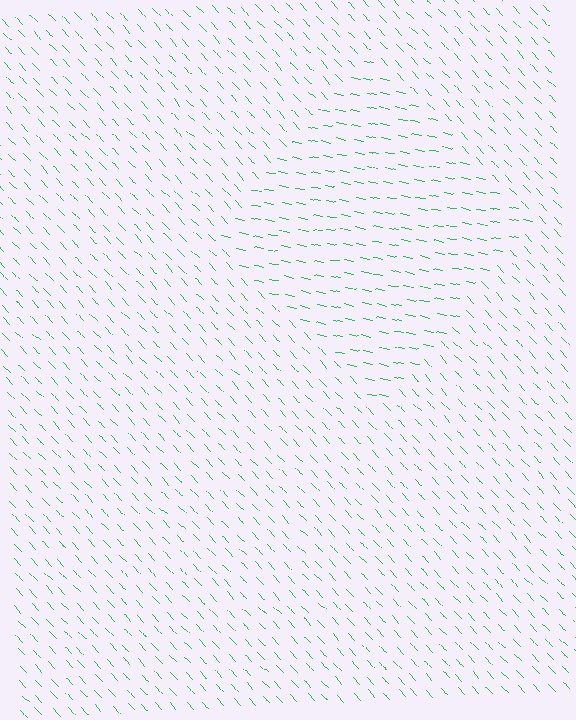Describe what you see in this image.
The image is filled with small green line segments. A diamond region in the image has lines oriented differently from the surrounding lines, creating a visible texture boundary.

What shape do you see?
I see a diamond.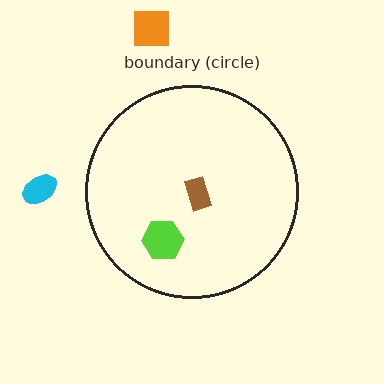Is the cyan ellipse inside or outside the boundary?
Outside.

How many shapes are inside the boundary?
2 inside, 2 outside.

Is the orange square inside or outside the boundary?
Outside.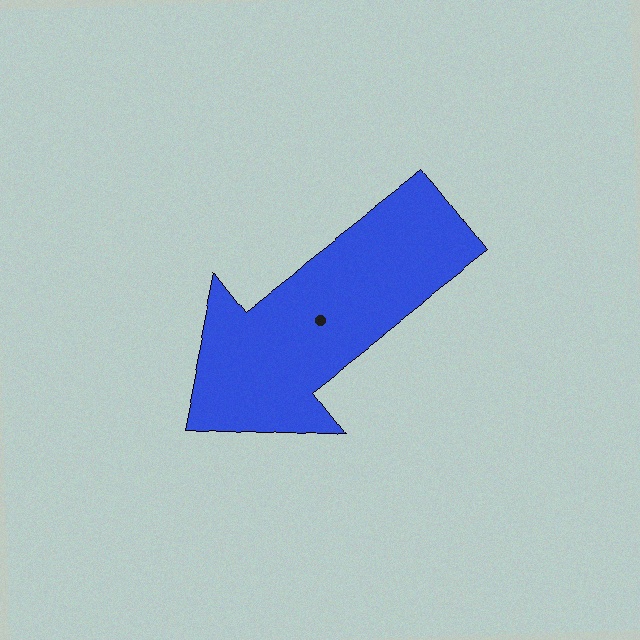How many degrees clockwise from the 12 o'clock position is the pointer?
Approximately 232 degrees.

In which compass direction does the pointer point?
Southwest.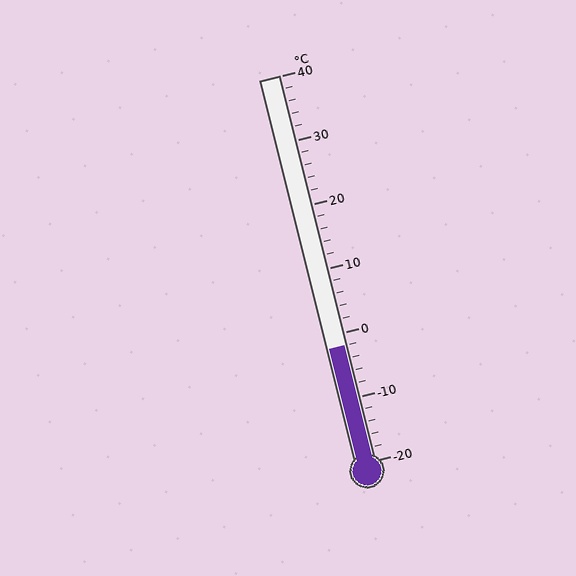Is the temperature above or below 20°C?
The temperature is below 20°C.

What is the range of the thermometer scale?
The thermometer scale ranges from -20°C to 40°C.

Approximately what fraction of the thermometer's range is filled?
The thermometer is filled to approximately 30% of its range.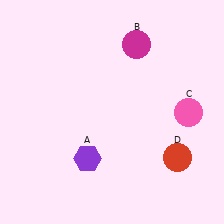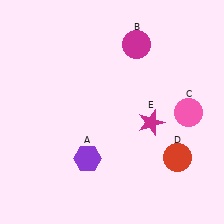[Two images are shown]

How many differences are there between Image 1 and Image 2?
There is 1 difference between the two images.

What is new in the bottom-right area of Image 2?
A magenta star (E) was added in the bottom-right area of Image 2.